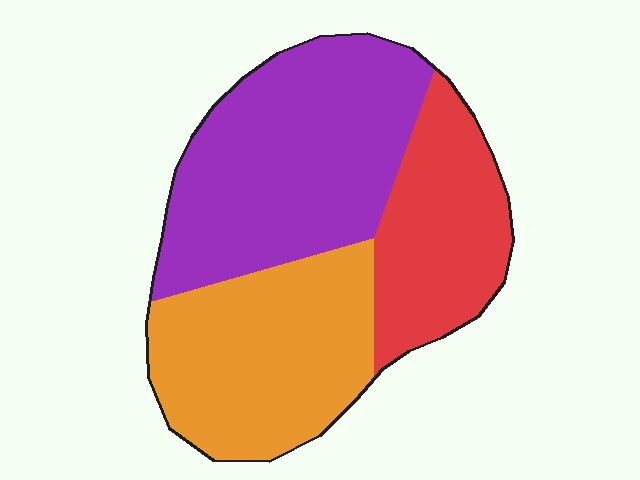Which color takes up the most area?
Purple, at roughly 40%.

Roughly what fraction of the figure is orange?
Orange takes up about one third (1/3) of the figure.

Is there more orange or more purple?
Purple.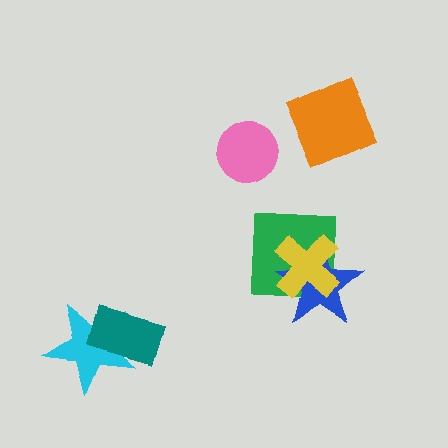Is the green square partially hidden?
Yes, it is partially covered by another shape.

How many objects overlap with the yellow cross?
2 objects overlap with the yellow cross.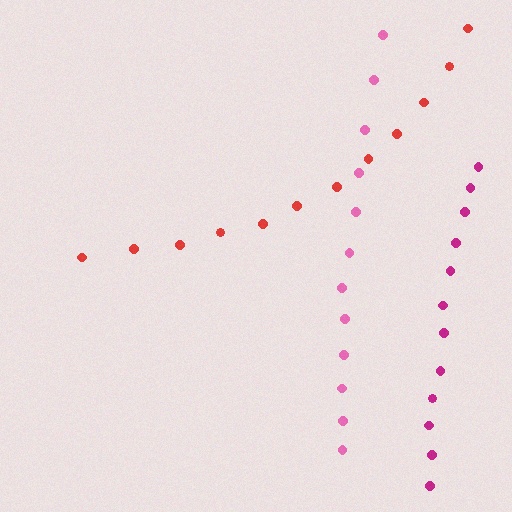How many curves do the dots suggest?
There are 3 distinct paths.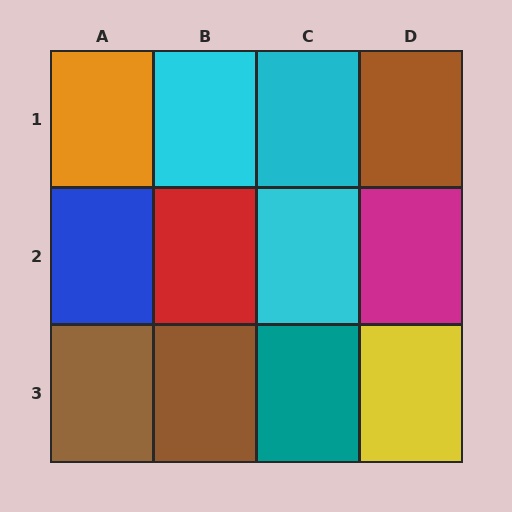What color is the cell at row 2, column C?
Cyan.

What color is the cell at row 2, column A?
Blue.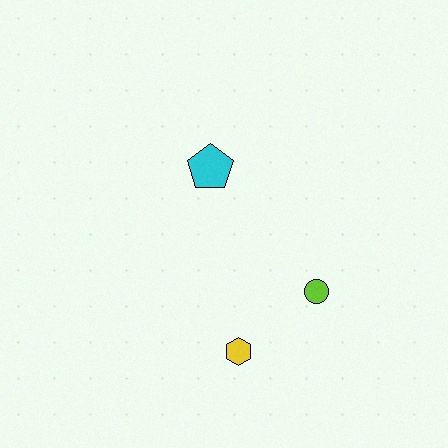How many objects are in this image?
There are 3 objects.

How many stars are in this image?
There are no stars.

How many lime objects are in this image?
There is 1 lime object.